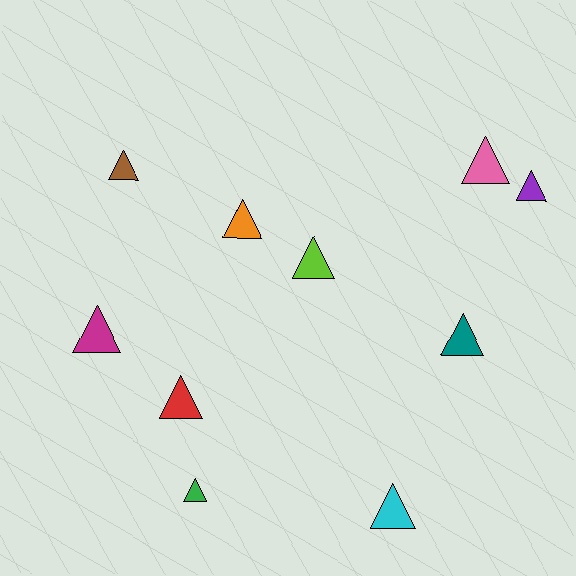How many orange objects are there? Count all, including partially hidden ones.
There is 1 orange object.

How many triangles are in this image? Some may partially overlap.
There are 10 triangles.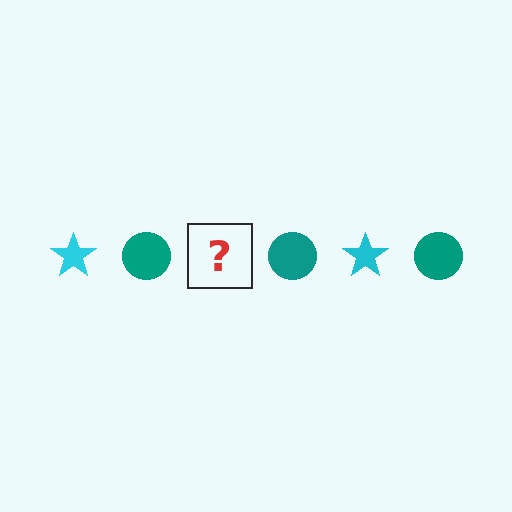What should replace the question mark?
The question mark should be replaced with a cyan star.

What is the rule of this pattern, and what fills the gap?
The rule is that the pattern alternates between cyan star and teal circle. The gap should be filled with a cyan star.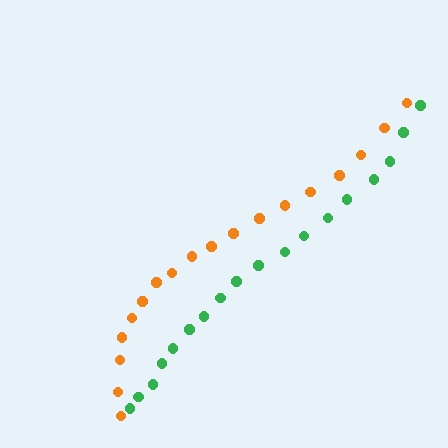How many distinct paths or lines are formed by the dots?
There are 2 distinct paths.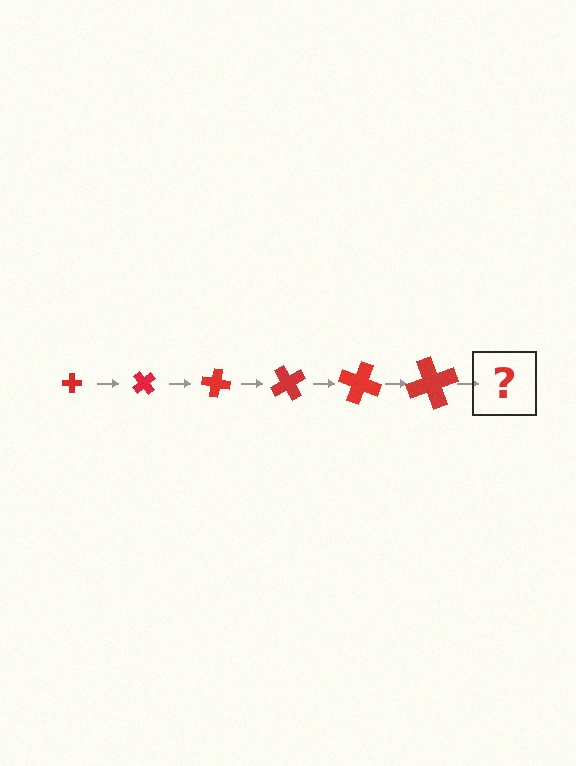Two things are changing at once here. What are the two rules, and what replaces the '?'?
The two rules are that the cross grows larger each step and it rotates 50 degrees each step. The '?' should be a cross, larger than the previous one and rotated 300 degrees from the start.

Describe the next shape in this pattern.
It should be a cross, larger than the previous one and rotated 300 degrees from the start.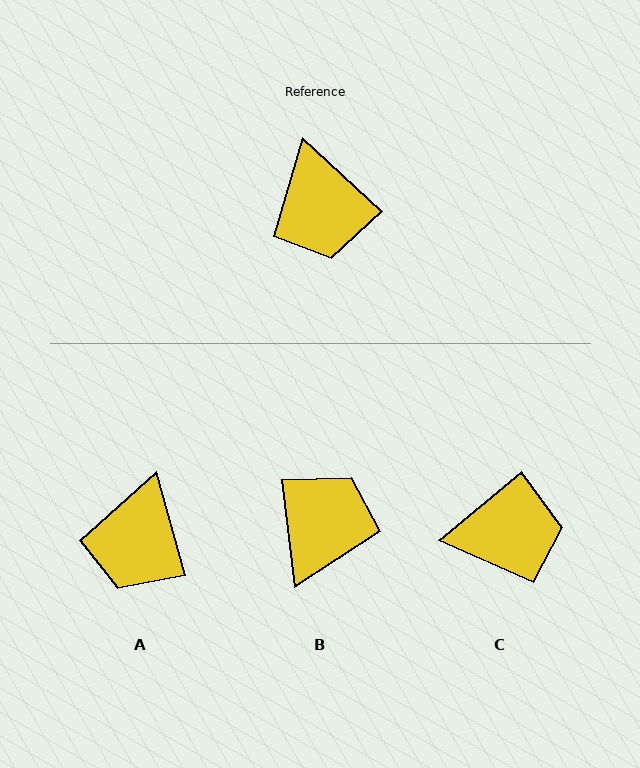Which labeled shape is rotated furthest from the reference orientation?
B, about 140 degrees away.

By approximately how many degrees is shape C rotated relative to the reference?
Approximately 83 degrees counter-clockwise.